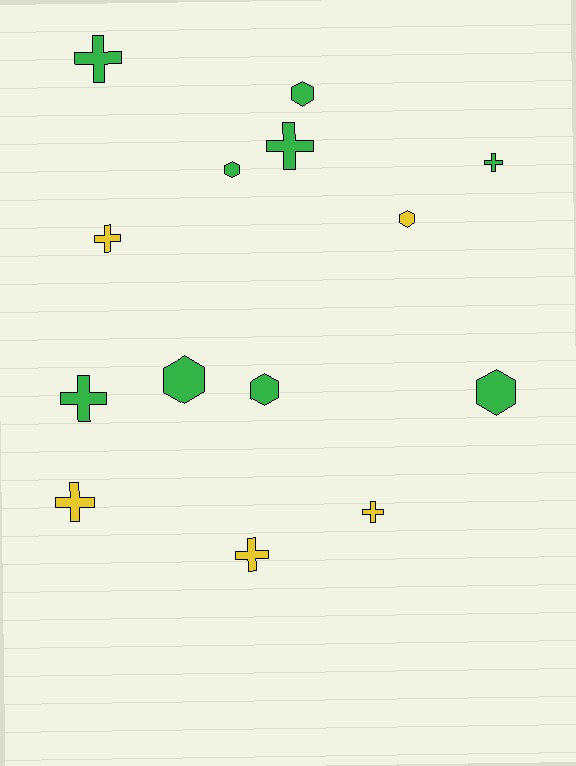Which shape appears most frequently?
Cross, with 8 objects.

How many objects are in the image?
There are 14 objects.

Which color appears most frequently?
Green, with 9 objects.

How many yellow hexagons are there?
There is 1 yellow hexagon.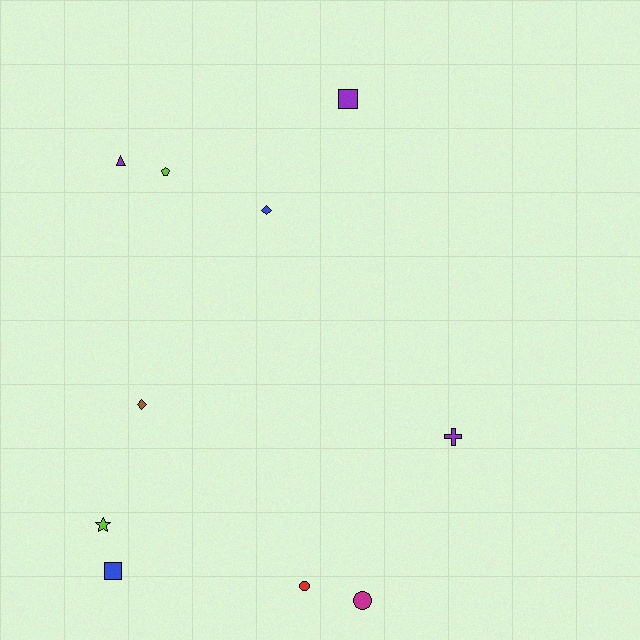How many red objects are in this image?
There is 1 red object.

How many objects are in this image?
There are 10 objects.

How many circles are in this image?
There are 2 circles.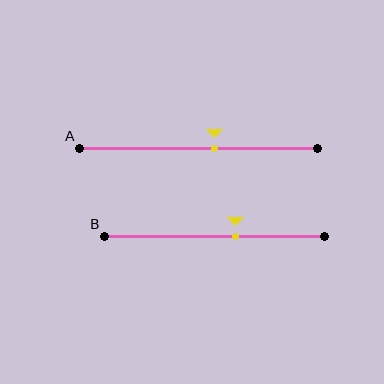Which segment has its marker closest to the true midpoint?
Segment A has its marker closest to the true midpoint.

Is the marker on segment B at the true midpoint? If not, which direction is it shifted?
No, the marker on segment B is shifted to the right by about 9% of the segment length.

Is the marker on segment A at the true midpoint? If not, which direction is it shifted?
No, the marker on segment A is shifted to the right by about 7% of the segment length.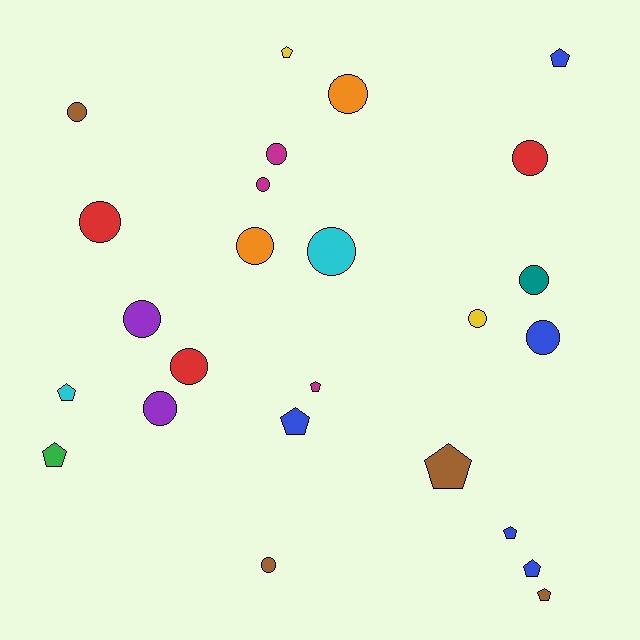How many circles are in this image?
There are 15 circles.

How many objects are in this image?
There are 25 objects.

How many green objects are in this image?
There is 1 green object.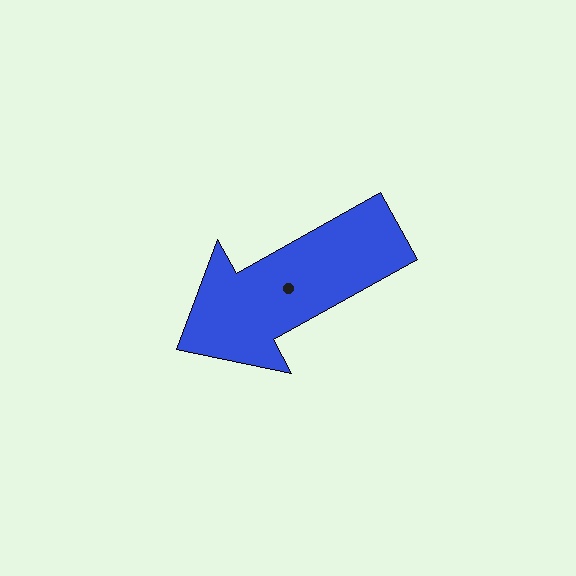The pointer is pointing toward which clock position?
Roughly 8 o'clock.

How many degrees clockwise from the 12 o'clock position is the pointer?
Approximately 241 degrees.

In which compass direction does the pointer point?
Southwest.